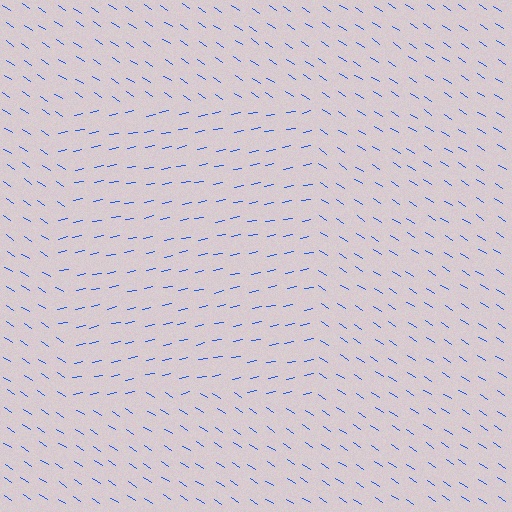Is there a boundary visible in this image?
Yes, there is a texture boundary formed by a change in line orientation.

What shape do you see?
I see a rectangle.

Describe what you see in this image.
The image is filled with small blue line segments. A rectangle region in the image has lines oriented differently from the surrounding lines, creating a visible texture boundary.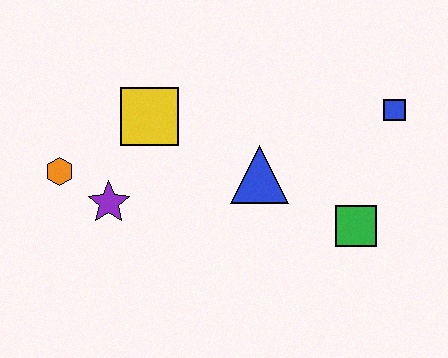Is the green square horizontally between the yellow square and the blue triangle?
No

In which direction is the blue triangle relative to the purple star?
The blue triangle is to the right of the purple star.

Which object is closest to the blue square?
The green square is closest to the blue square.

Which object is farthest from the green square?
The orange hexagon is farthest from the green square.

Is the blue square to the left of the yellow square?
No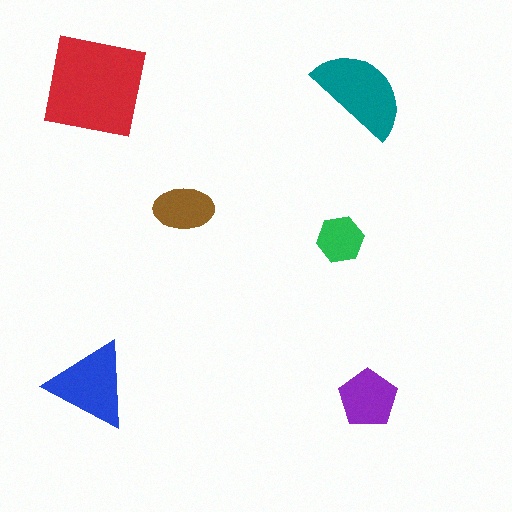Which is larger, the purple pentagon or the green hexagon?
The purple pentagon.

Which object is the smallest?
The green hexagon.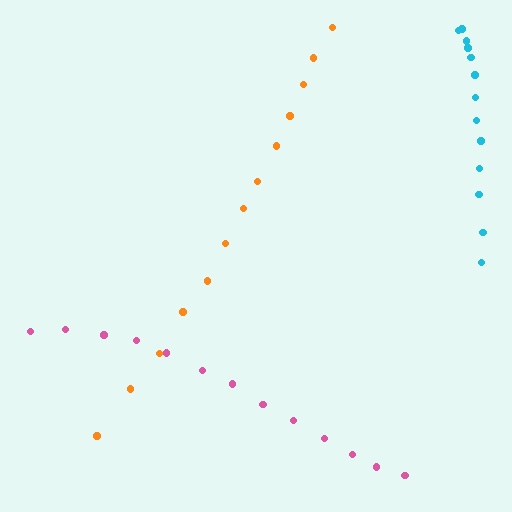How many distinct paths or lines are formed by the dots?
There are 3 distinct paths.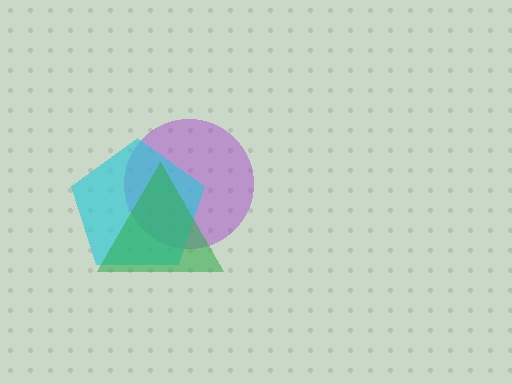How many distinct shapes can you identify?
There are 3 distinct shapes: a purple circle, a cyan pentagon, a green triangle.